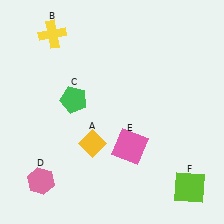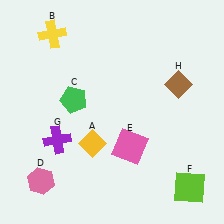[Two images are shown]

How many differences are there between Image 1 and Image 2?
There are 2 differences between the two images.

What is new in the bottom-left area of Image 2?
A purple cross (G) was added in the bottom-left area of Image 2.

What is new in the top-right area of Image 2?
A brown diamond (H) was added in the top-right area of Image 2.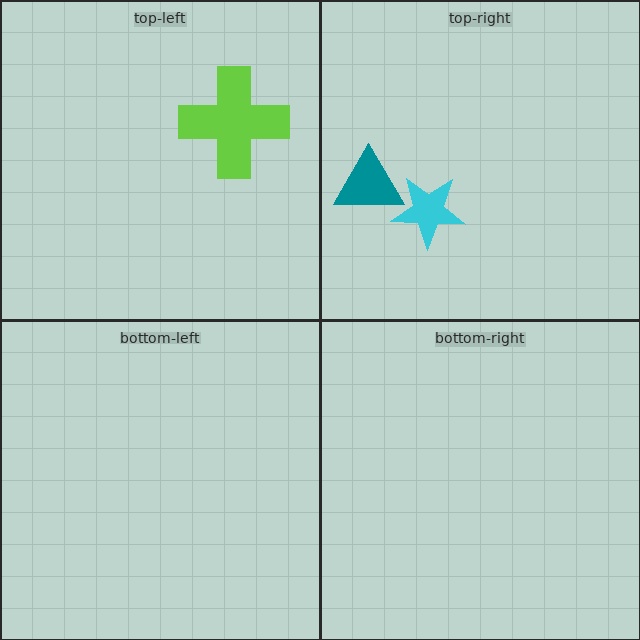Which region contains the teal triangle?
The top-right region.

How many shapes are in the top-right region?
2.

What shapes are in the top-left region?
The lime cross.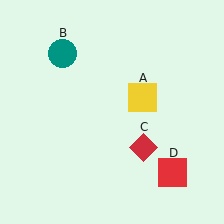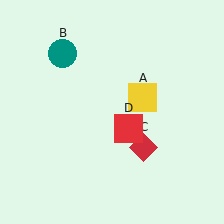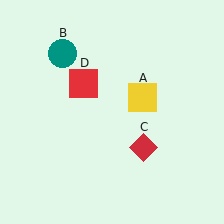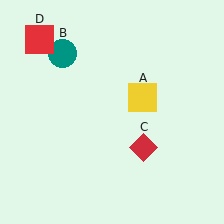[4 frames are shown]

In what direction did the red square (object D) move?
The red square (object D) moved up and to the left.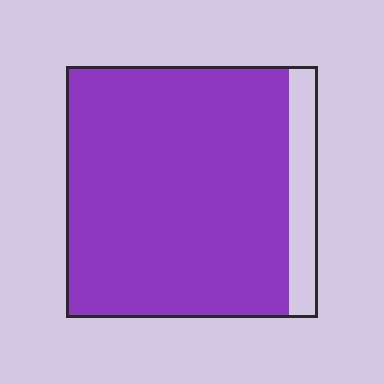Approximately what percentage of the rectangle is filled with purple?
Approximately 90%.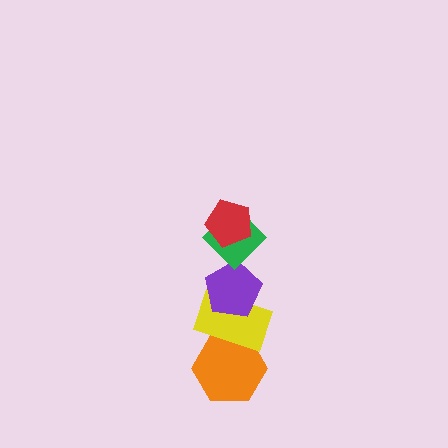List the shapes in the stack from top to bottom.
From top to bottom: the red pentagon, the green diamond, the purple pentagon, the yellow rectangle, the orange hexagon.